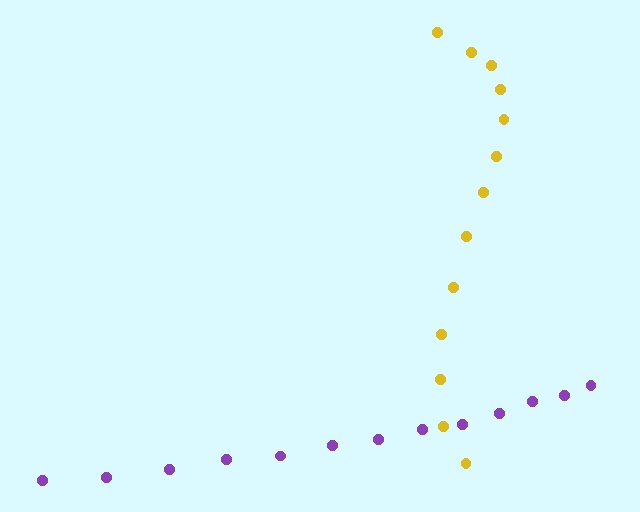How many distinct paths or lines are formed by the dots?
There are 2 distinct paths.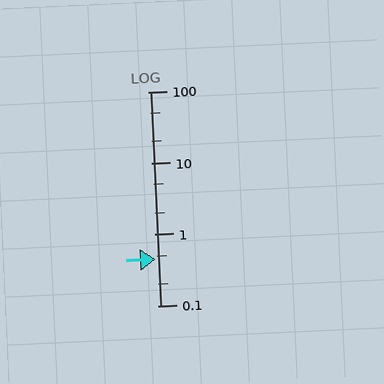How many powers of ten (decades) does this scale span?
The scale spans 3 decades, from 0.1 to 100.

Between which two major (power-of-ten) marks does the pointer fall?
The pointer is between 0.1 and 1.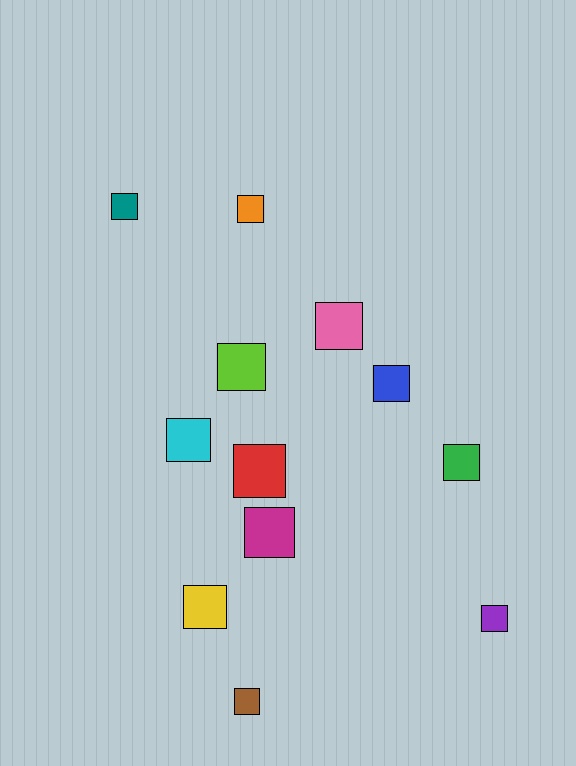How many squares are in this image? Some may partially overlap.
There are 12 squares.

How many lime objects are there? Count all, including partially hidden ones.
There is 1 lime object.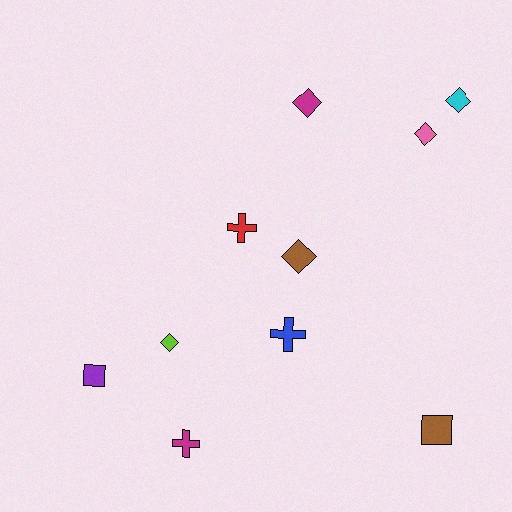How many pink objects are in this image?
There is 1 pink object.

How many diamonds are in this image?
There are 5 diamonds.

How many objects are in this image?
There are 10 objects.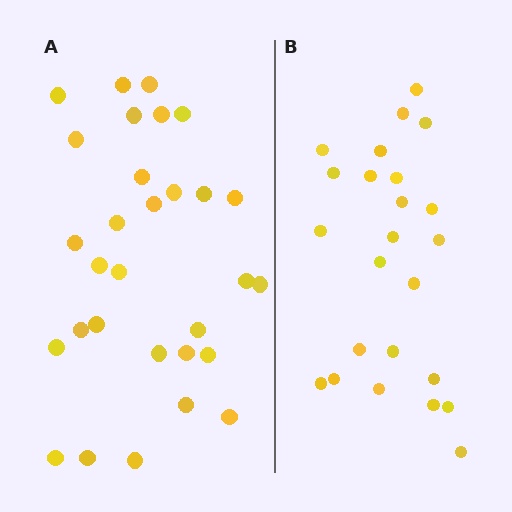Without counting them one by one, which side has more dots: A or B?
Region A (the left region) has more dots.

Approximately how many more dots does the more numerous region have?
Region A has about 6 more dots than region B.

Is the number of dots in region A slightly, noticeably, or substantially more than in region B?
Region A has noticeably more, but not dramatically so. The ratio is roughly 1.2 to 1.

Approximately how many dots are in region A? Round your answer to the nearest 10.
About 30 dots.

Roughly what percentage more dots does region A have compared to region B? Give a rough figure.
About 25% more.